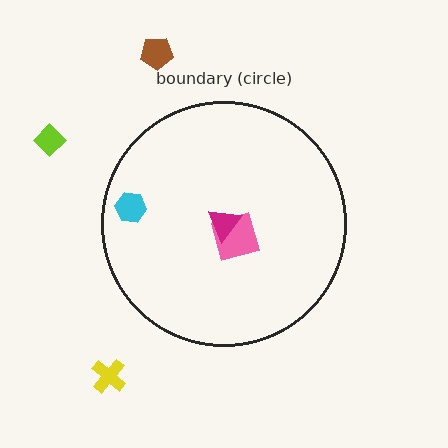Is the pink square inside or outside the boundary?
Inside.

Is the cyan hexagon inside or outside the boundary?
Inside.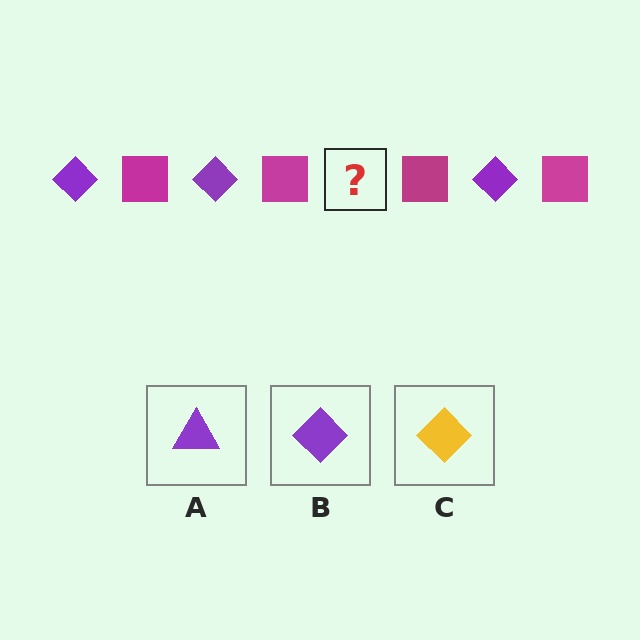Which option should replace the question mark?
Option B.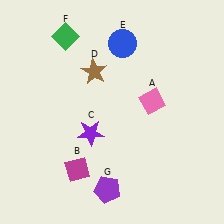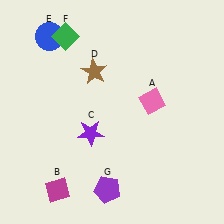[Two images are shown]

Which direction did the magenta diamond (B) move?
The magenta diamond (B) moved down.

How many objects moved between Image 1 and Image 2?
2 objects moved between the two images.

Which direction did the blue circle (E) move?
The blue circle (E) moved left.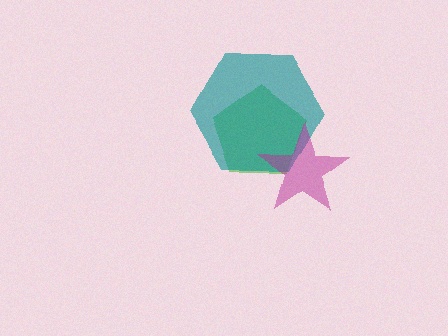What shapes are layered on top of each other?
The layered shapes are: a green pentagon, a teal hexagon, a magenta star.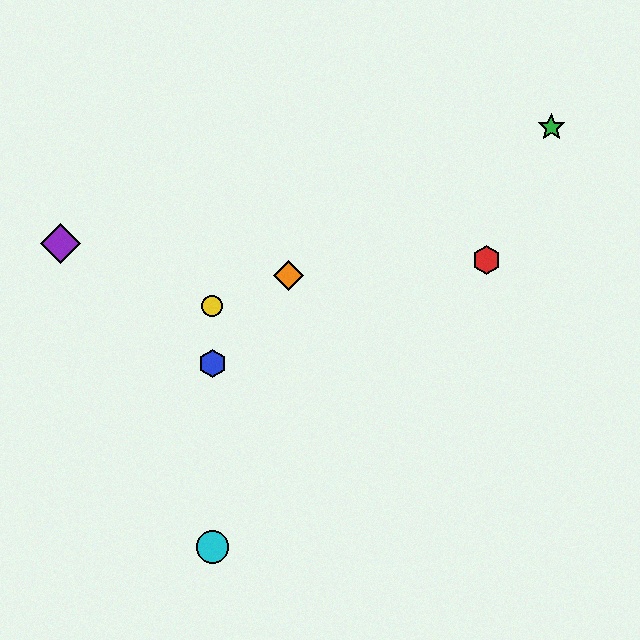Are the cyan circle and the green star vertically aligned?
No, the cyan circle is at x≈212 and the green star is at x≈551.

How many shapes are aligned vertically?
3 shapes (the blue hexagon, the yellow circle, the cyan circle) are aligned vertically.